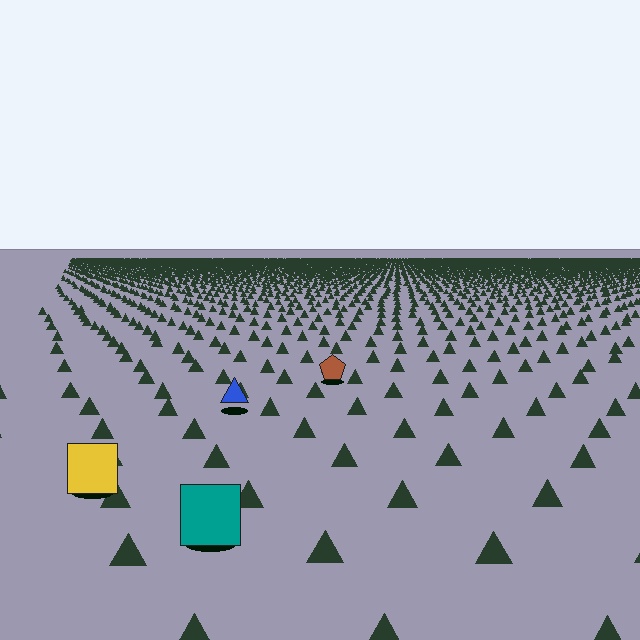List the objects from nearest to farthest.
From nearest to farthest: the teal square, the yellow square, the blue triangle, the brown pentagon.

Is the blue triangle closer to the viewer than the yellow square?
No. The yellow square is closer — you can tell from the texture gradient: the ground texture is coarser near it.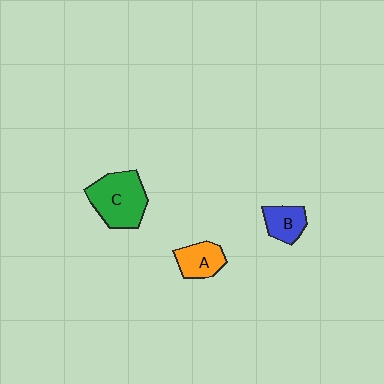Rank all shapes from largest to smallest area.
From largest to smallest: C (green), A (orange), B (blue).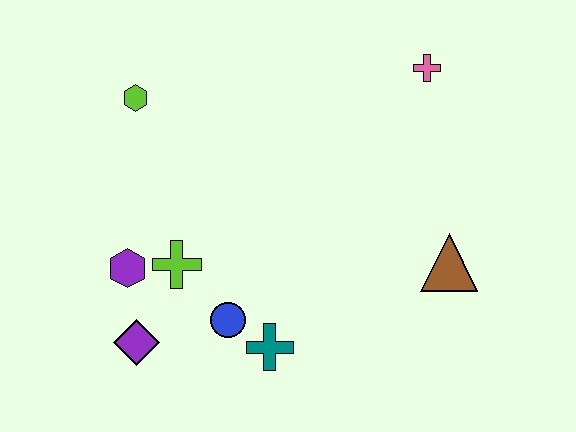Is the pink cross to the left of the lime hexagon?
No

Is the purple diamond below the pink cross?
Yes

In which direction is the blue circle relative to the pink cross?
The blue circle is below the pink cross.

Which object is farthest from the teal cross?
The pink cross is farthest from the teal cross.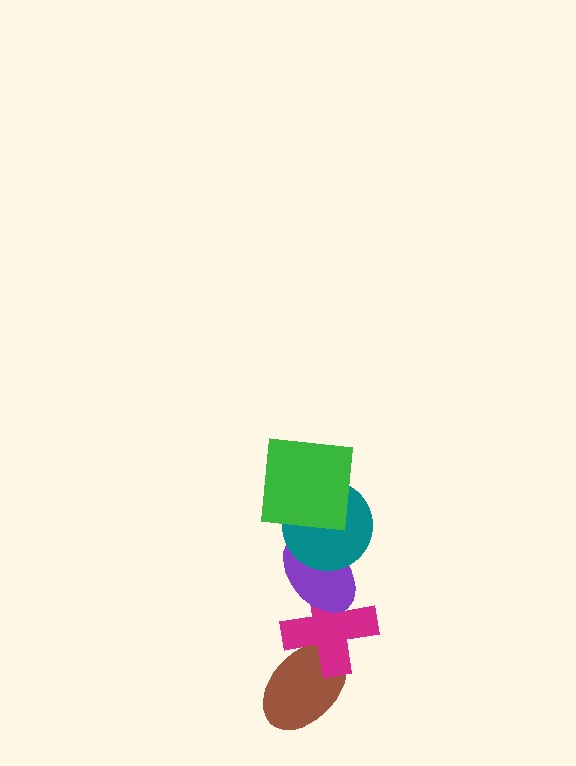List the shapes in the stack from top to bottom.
From top to bottom: the green square, the teal circle, the purple ellipse, the magenta cross, the brown ellipse.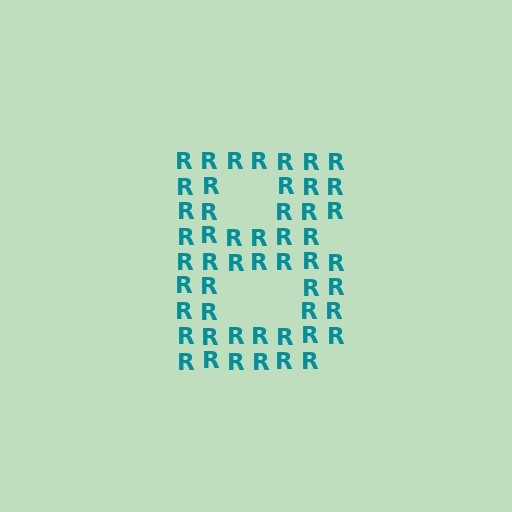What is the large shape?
The large shape is the letter B.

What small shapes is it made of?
It is made of small letter R's.